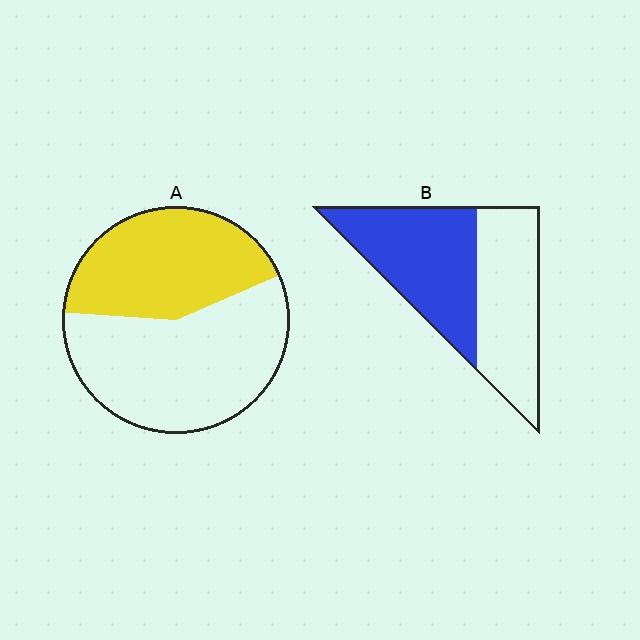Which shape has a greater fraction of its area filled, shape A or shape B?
Shape B.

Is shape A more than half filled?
No.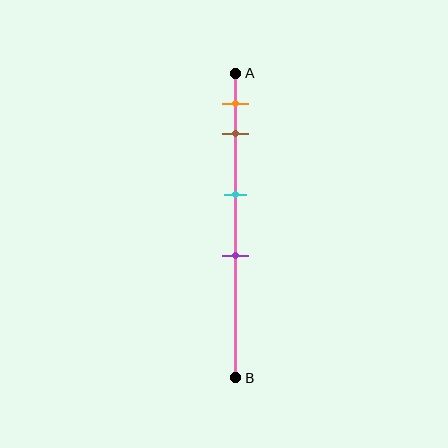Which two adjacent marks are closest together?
The orange and brown marks are the closest adjacent pair.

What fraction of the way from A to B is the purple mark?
The purple mark is approximately 60% (0.6) of the way from A to B.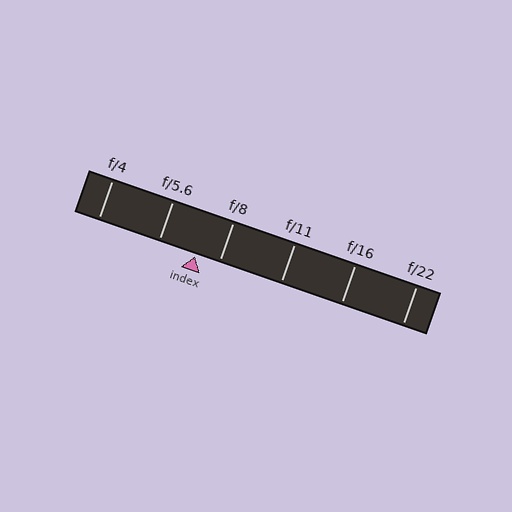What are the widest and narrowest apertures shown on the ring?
The widest aperture shown is f/4 and the narrowest is f/22.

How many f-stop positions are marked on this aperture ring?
There are 6 f-stop positions marked.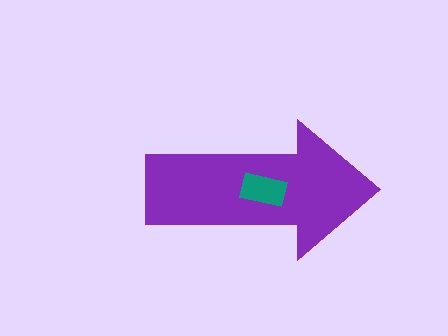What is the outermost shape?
The purple arrow.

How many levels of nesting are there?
2.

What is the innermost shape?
The teal rectangle.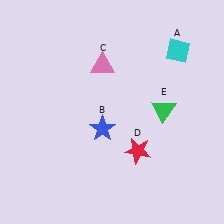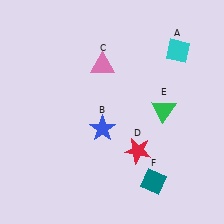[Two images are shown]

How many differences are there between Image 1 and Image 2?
There is 1 difference between the two images.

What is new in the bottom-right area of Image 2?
A teal diamond (F) was added in the bottom-right area of Image 2.